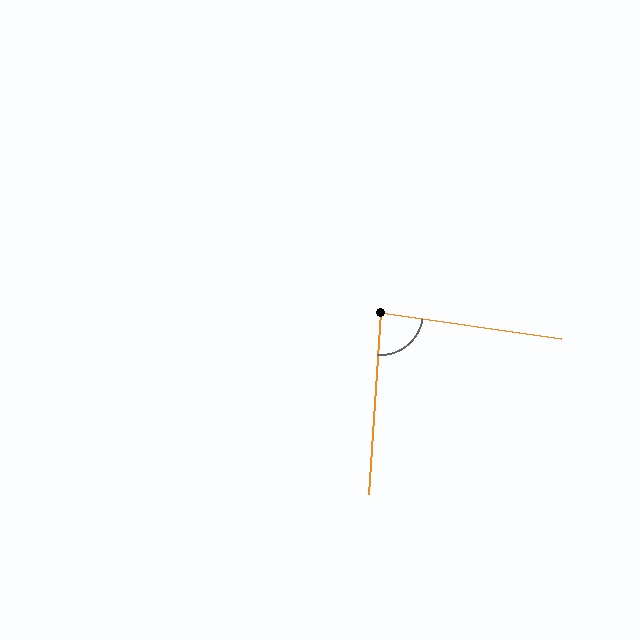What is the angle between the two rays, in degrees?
Approximately 86 degrees.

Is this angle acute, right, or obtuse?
It is approximately a right angle.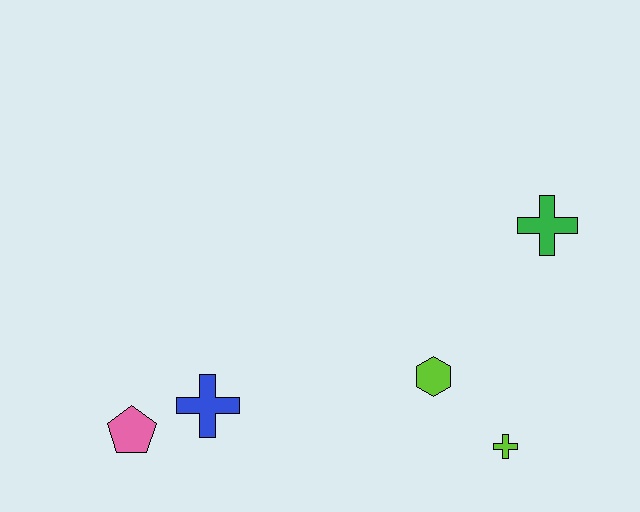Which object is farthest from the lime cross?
The pink pentagon is farthest from the lime cross.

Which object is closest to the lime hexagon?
The lime cross is closest to the lime hexagon.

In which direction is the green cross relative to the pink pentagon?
The green cross is to the right of the pink pentagon.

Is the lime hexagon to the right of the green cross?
No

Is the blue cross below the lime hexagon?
Yes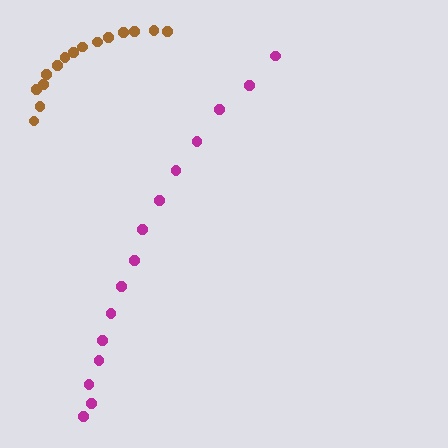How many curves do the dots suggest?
There are 2 distinct paths.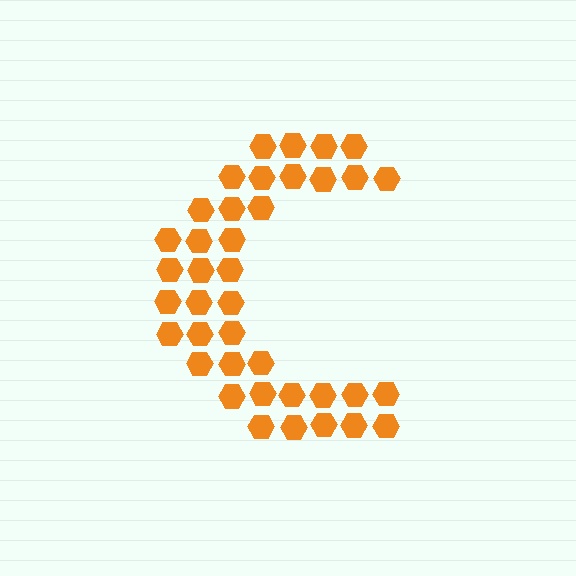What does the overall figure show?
The overall figure shows the letter C.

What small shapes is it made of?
It is made of small hexagons.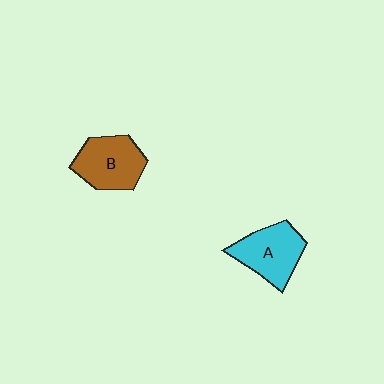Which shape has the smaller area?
Shape A (cyan).